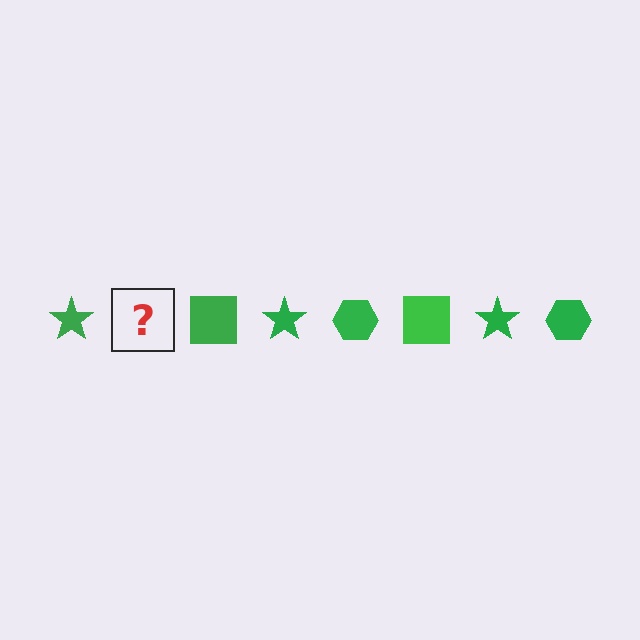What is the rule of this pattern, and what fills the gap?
The rule is that the pattern cycles through star, hexagon, square shapes in green. The gap should be filled with a green hexagon.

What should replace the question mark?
The question mark should be replaced with a green hexagon.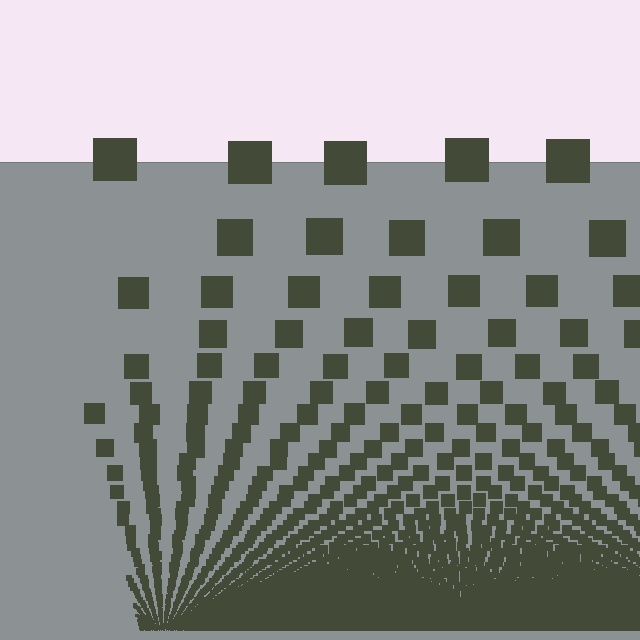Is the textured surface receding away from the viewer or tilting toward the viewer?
The surface appears to tilt toward the viewer. Texture elements get larger and sparser toward the top.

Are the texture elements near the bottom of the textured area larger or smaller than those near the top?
Smaller. The gradient is inverted — elements near the bottom are smaller and denser.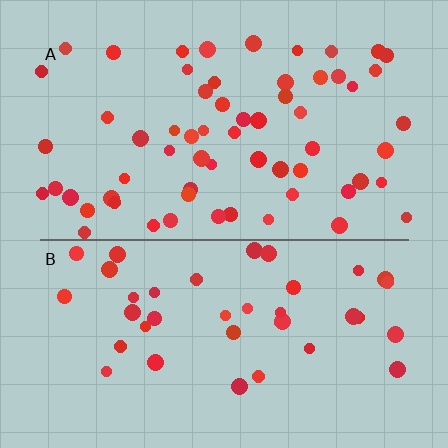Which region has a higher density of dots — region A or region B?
A (the top).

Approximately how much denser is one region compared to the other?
Approximately 1.6× — region A over region B.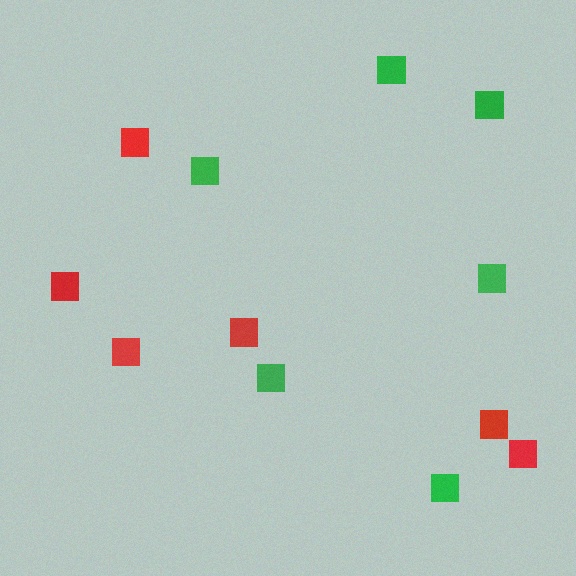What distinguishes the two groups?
There are 2 groups: one group of red squares (6) and one group of green squares (6).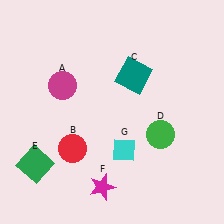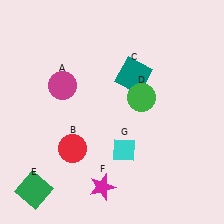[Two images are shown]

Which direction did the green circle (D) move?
The green circle (D) moved up.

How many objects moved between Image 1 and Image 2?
2 objects moved between the two images.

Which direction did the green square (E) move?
The green square (E) moved down.